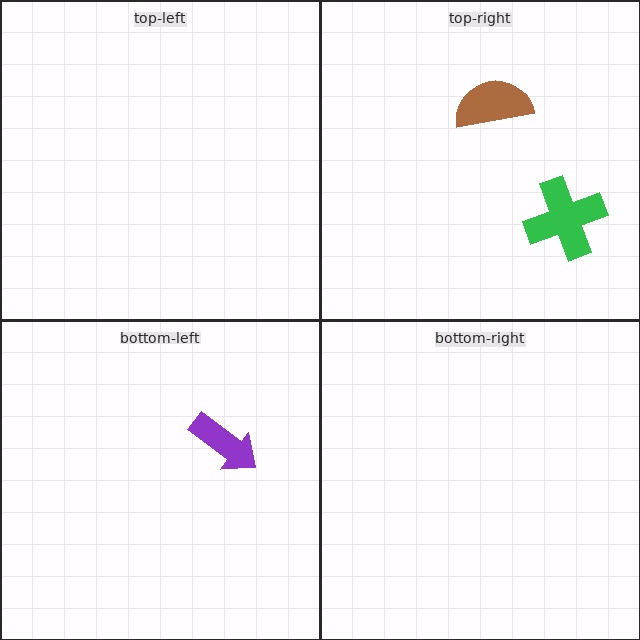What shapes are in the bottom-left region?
The purple arrow.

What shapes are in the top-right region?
The green cross, the brown semicircle.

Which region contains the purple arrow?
The bottom-left region.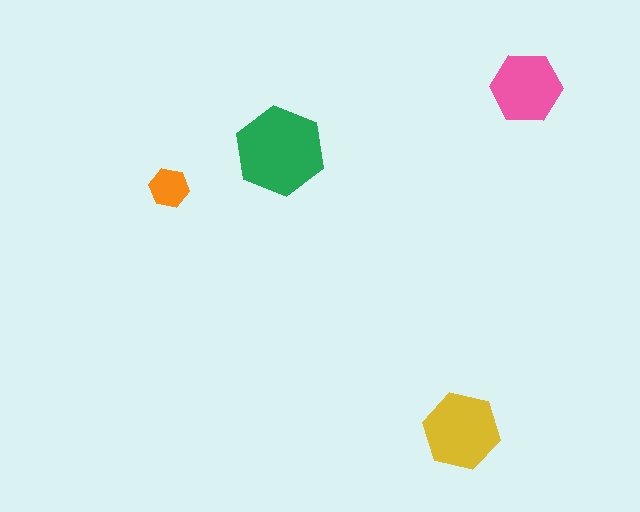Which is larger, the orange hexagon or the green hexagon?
The green one.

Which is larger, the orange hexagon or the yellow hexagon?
The yellow one.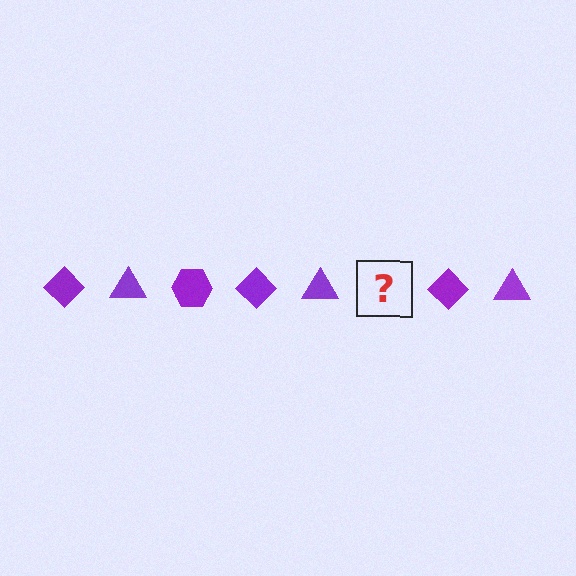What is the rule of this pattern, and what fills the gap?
The rule is that the pattern cycles through diamond, triangle, hexagon shapes in purple. The gap should be filled with a purple hexagon.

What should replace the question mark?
The question mark should be replaced with a purple hexagon.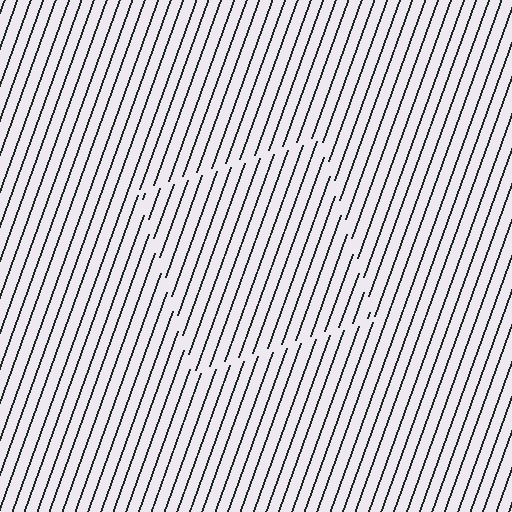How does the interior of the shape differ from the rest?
The interior of the shape contains the same grating, shifted by half a period — the contour is defined by the phase discontinuity where line-ends from the inner and outer gratings abut.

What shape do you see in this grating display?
An illusory square. The interior of the shape contains the same grating, shifted by half a period — the contour is defined by the phase discontinuity where line-ends from the inner and outer gratings abut.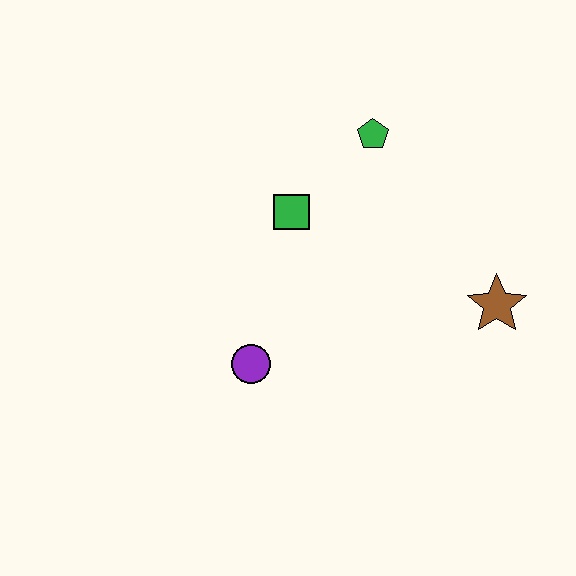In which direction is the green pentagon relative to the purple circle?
The green pentagon is above the purple circle.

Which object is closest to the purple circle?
The green square is closest to the purple circle.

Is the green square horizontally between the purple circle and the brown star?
Yes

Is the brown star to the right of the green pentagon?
Yes